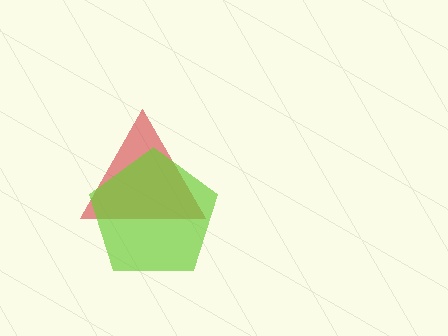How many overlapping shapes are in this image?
There are 2 overlapping shapes in the image.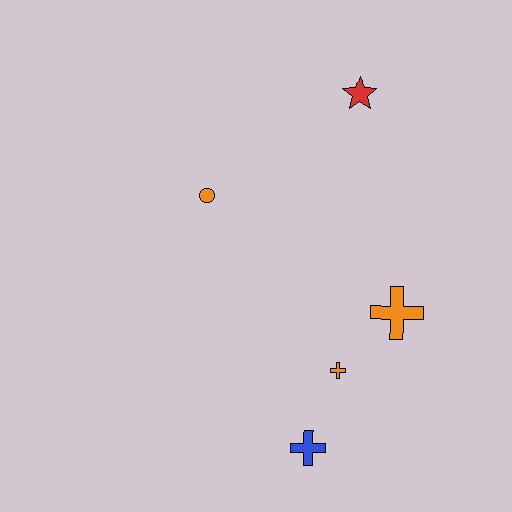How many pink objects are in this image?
There are no pink objects.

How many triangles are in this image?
There are no triangles.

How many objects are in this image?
There are 5 objects.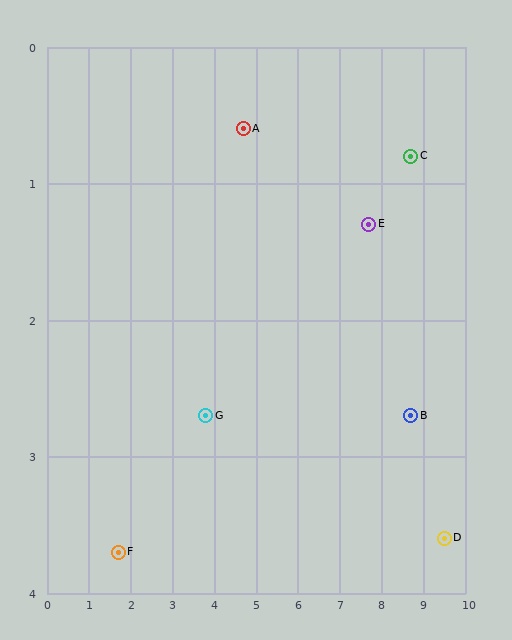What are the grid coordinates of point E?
Point E is at approximately (7.7, 1.3).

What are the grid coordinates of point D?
Point D is at approximately (9.5, 3.6).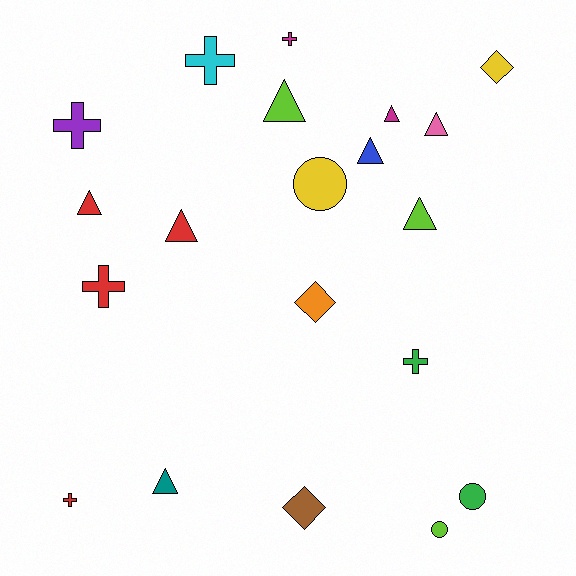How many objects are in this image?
There are 20 objects.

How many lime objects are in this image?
There are 3 lime objects.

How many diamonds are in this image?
There are 3 diamonds.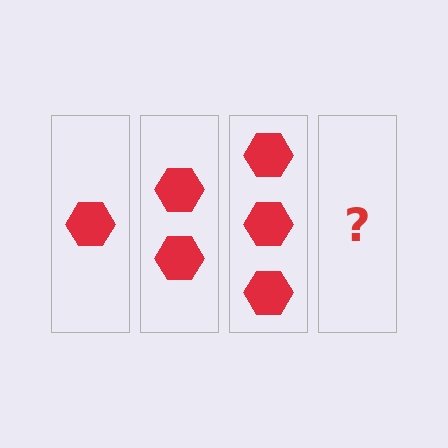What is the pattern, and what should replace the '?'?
The pattern is that each step adds one more hexagon. The '?' should be 4 hexagons.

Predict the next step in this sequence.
The next step is 4 hexagons.